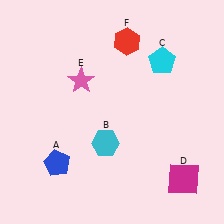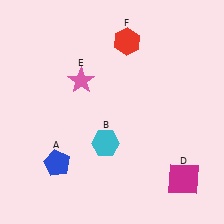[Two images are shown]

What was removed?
The cyan pentagon (C) was removed in Image 2.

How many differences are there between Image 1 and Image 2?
There is 1 difference between the two images.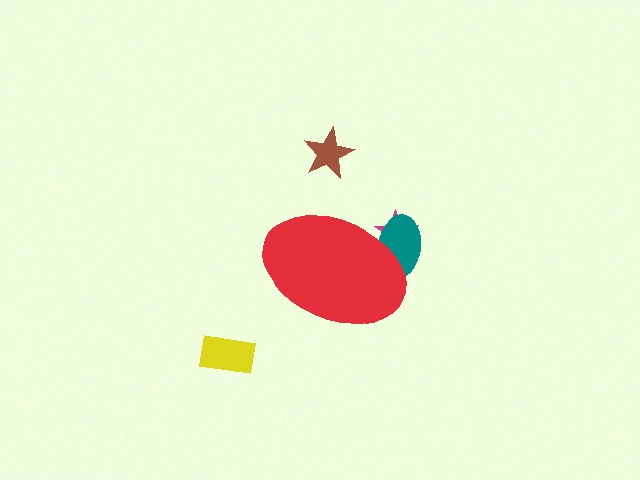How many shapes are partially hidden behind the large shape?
2 shapes are partially hidden.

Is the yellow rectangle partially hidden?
No, the yellow rectangle is fully visible.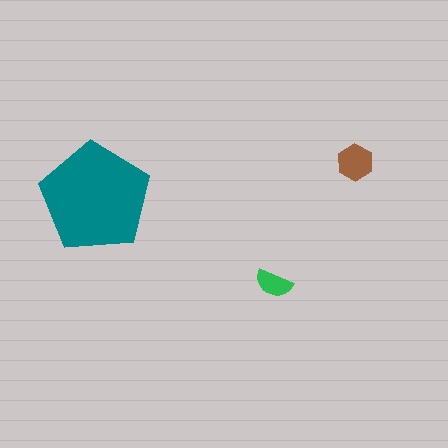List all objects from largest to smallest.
The teal pentagon, the brown hexagon, the green semicircle.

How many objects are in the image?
There are 3 objects in the image.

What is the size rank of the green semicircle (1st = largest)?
3rd.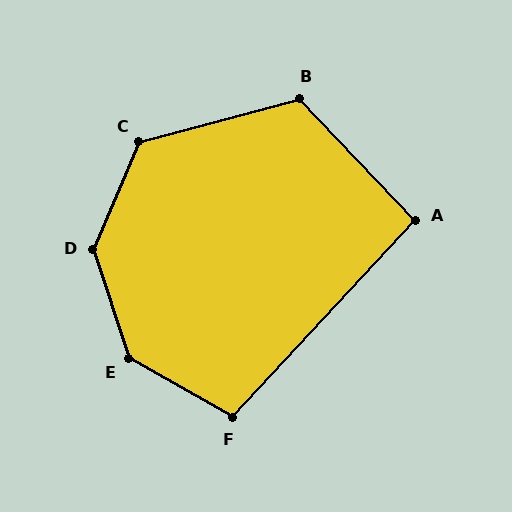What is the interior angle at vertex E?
Approximately 138 degrees (obtuse).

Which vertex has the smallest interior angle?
A, at approximately 94 degrees.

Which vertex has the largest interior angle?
D, at approximately 138 degrees.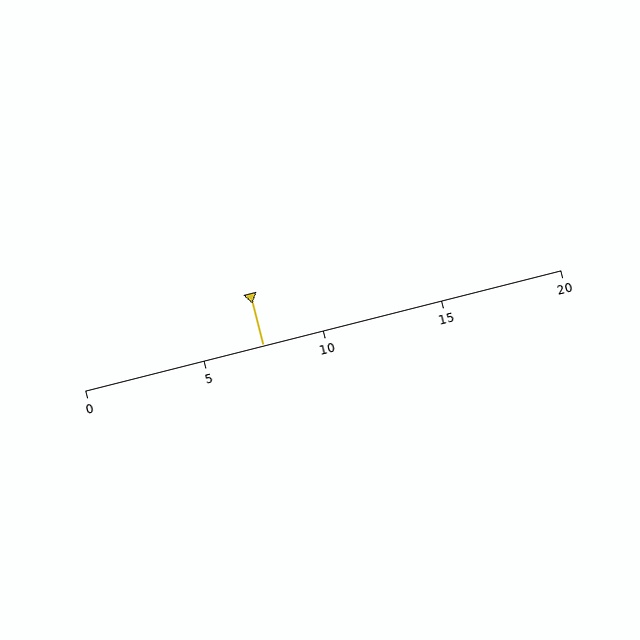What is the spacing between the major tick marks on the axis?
The major ticks are spaced 5 apart.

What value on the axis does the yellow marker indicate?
The marker indicates approximately 7.5.